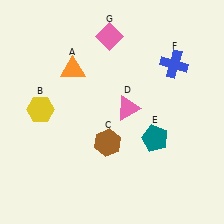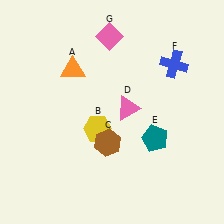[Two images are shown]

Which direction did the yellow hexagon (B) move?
The yellow hexagon (B) moved right.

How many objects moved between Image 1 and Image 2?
1 object moved between the two images.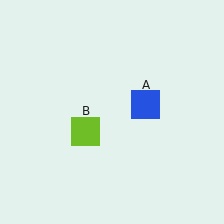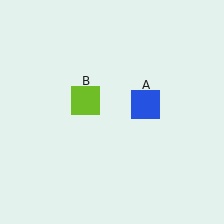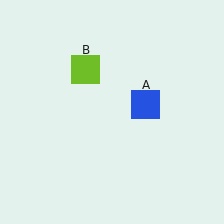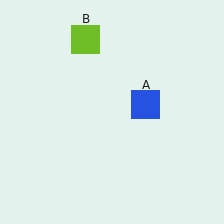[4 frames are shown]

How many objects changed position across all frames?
1 object changed position: lime square (object B).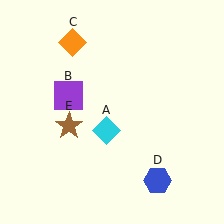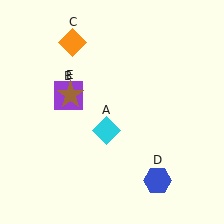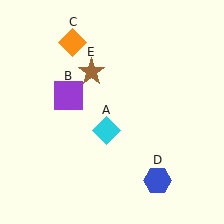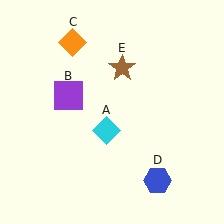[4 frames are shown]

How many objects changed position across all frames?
1 object changed position: brown star (object E).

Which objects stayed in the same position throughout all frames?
Cyan diamond (object A) and purple square (object B) and orange diamond (object C) and blue hexagon (object D) remained stationary.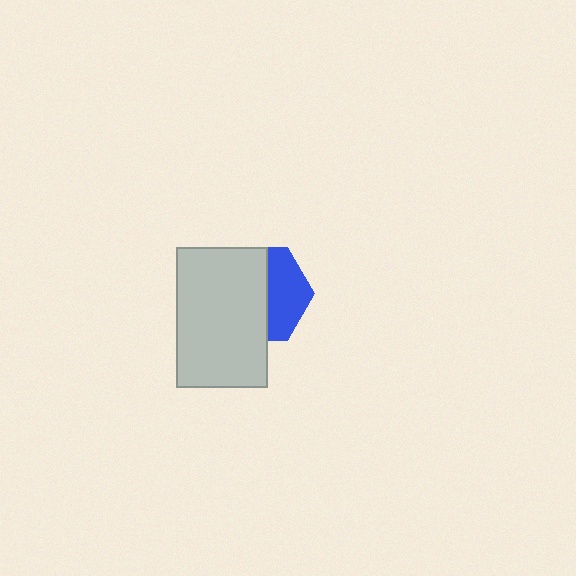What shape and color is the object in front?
The object in front is a light gray rectangle.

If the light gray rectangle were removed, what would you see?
You would see the complete blue hexagon.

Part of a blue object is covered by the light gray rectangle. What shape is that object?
It is a hexagon.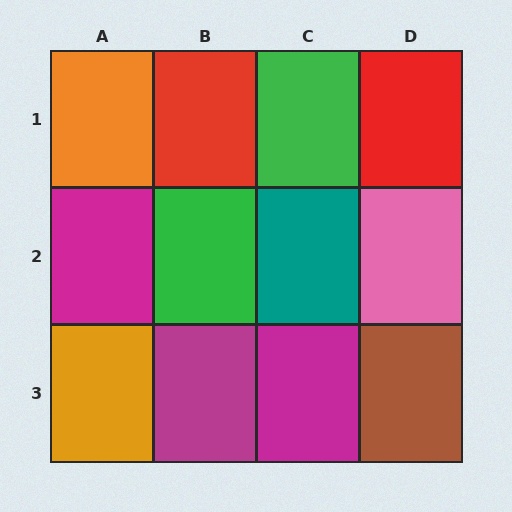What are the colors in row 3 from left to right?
Orange, magenta, magenta, brown.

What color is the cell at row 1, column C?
Green.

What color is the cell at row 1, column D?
Red.